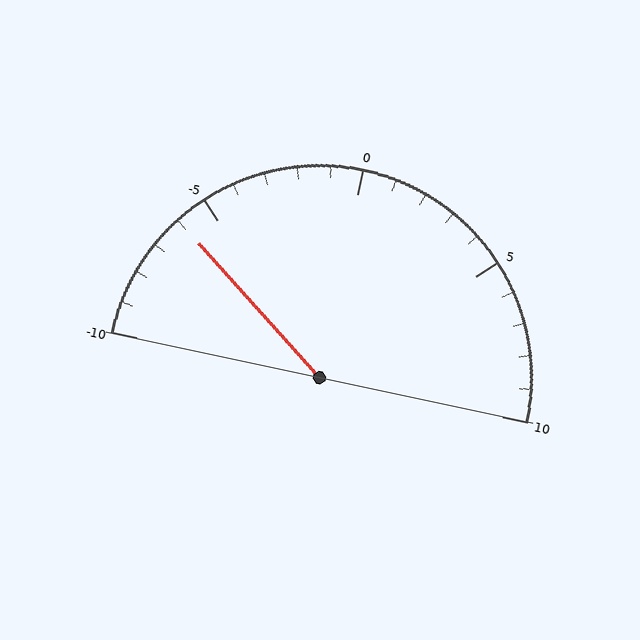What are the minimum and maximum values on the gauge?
The gauge ranges from -10 to 10.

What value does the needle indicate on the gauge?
The needle indicates approximately -6.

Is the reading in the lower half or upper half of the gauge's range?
The reading is in the lower half of the range (-10 to 10).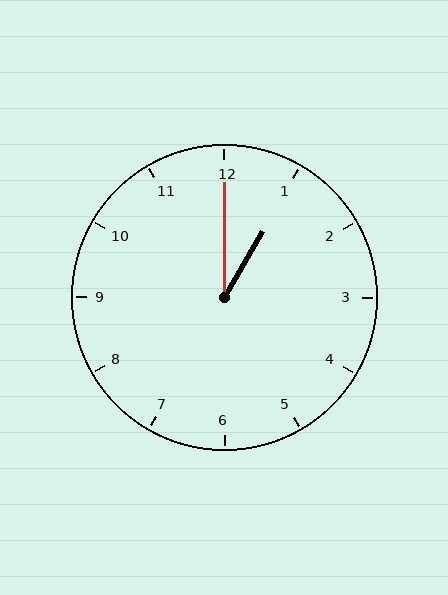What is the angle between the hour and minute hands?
Approximately 30 degrees.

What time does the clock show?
1:00.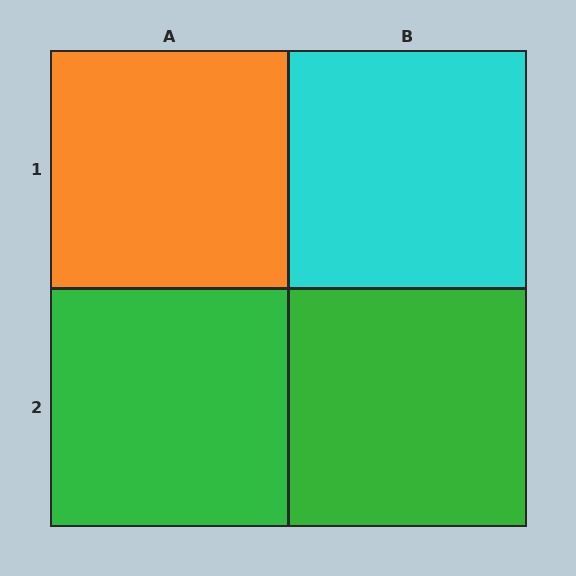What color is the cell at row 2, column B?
Green.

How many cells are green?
2 cells are green.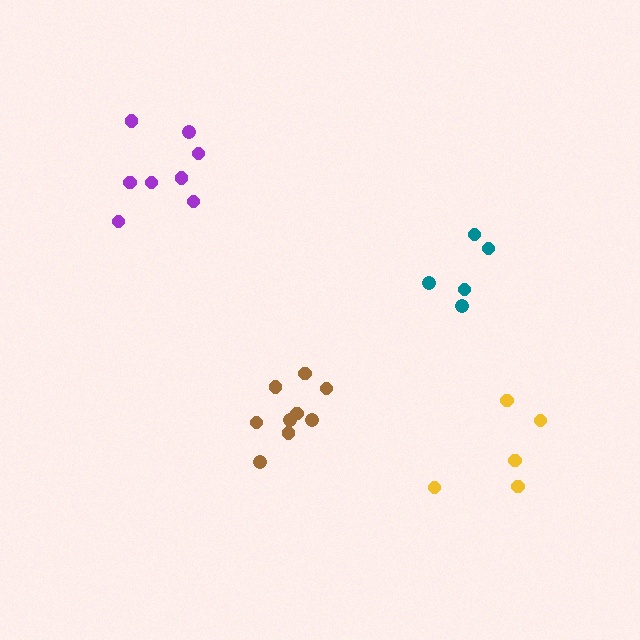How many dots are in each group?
Group 1: 10 dots, Group 2: 5 dots, Group 3: 8 dots, Group 4: 5 dots (28 total).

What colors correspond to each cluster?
The clusters are colored: brown, teal, purple, yellow.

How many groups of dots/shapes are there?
There are 4 groups.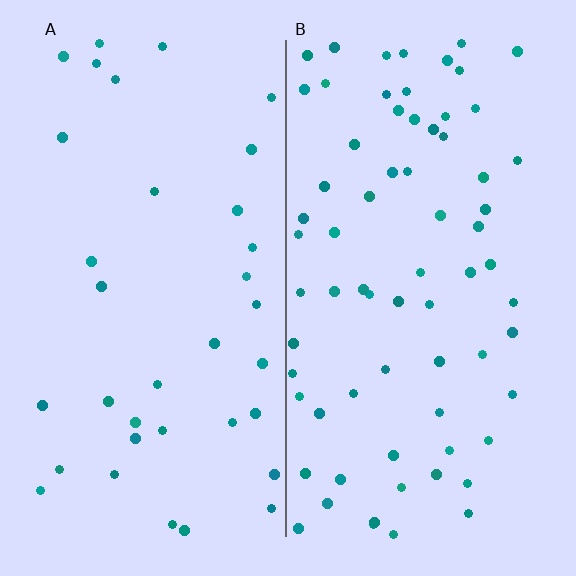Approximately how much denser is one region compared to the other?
Approximately 2.0× — region B over region A.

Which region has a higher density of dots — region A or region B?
B (the right).